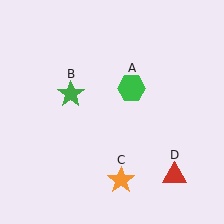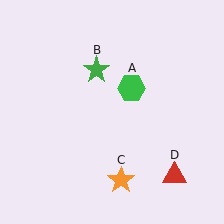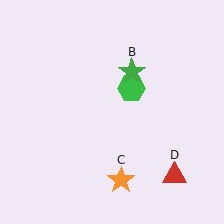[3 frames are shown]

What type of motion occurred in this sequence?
The green star (object B) rotated clockwise around the center of the scene.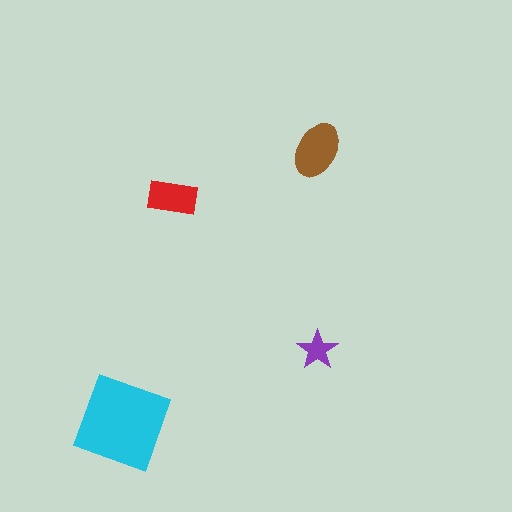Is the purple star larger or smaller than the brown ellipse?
Smaller.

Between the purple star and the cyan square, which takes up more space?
The cyan square.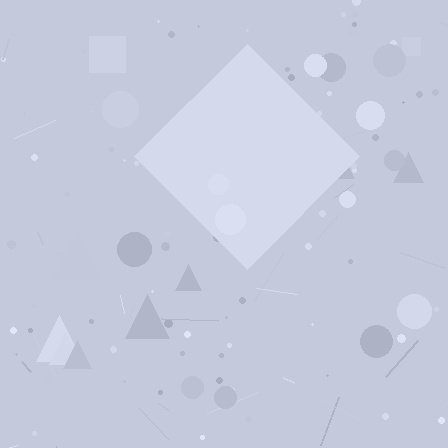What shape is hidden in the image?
A diamond is hidden in the image.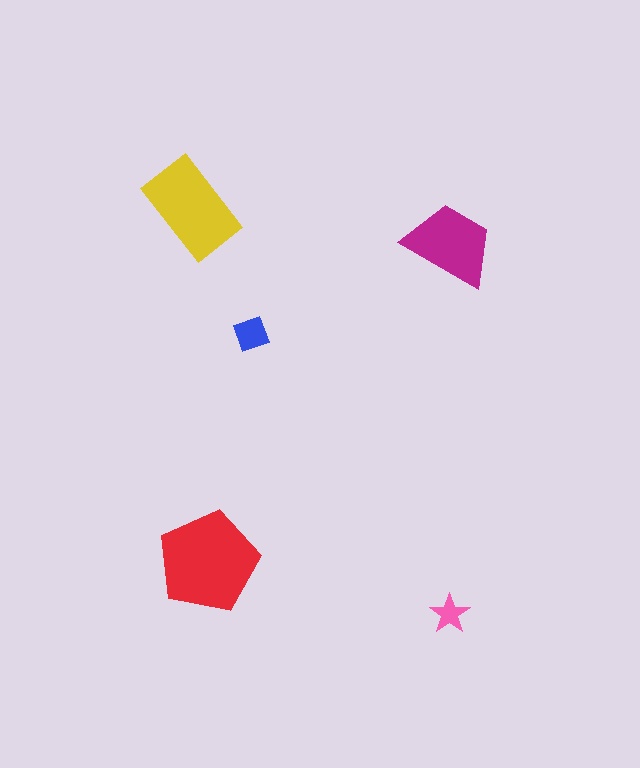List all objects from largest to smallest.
The red pentagon, the yellow rectangle, the magenta trapezoid, the blue diamond, the pink star.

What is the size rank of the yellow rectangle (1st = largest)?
2nd.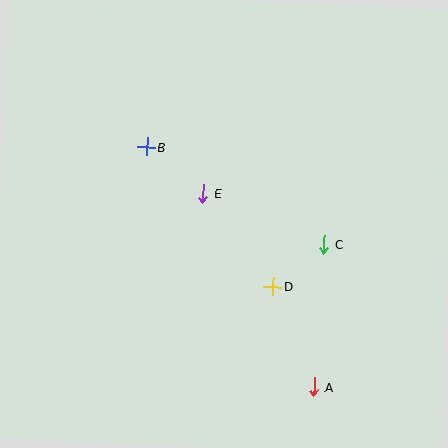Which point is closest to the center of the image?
Point E at (203, 193) is closest to the center.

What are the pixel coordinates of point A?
Point A is at (314, 387).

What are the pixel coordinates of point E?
Point E is at (203, 193).